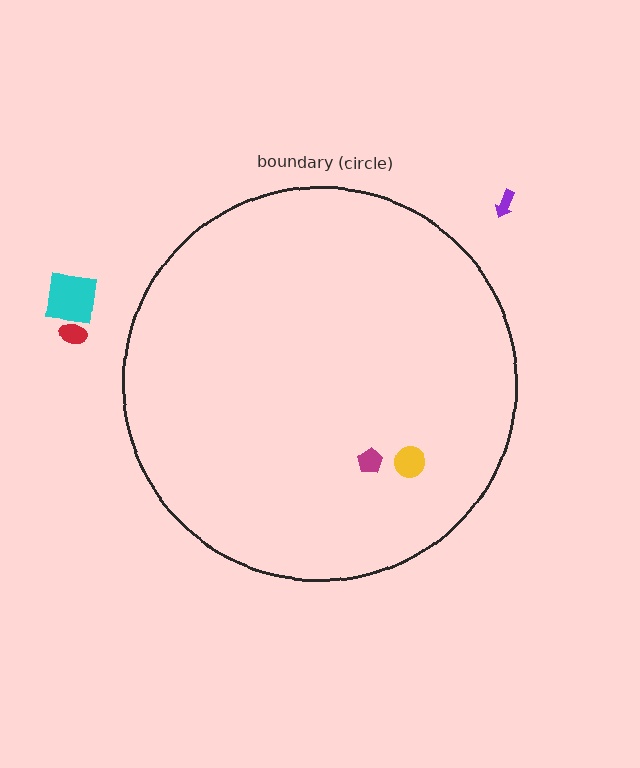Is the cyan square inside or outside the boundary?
Outside.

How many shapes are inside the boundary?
2 inside, 3 outside.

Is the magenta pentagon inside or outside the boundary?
Inside.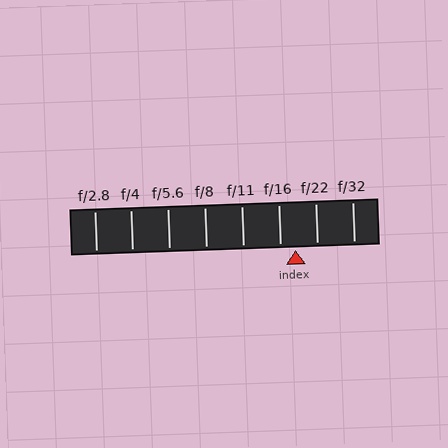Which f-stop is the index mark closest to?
The index mark is closest to f/16.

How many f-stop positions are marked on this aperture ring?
There are 8 f-stop positions marked.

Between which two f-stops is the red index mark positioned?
The index mark is between f/16 and f/22.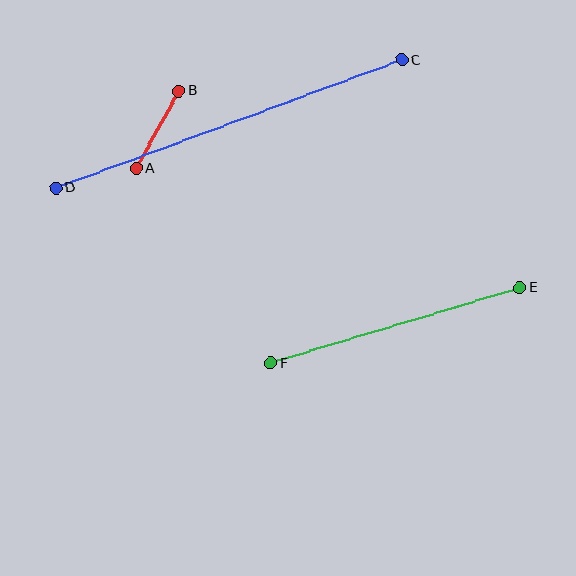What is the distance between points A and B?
The distance is approximately 88 pixels.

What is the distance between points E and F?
The distance is approximately 260 pixels.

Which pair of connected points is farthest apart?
Points C and D are farthest apart.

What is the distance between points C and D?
The distance is approximately 369 pixels.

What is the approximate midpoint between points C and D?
The midpoint is at approximately (229, 124) pixels.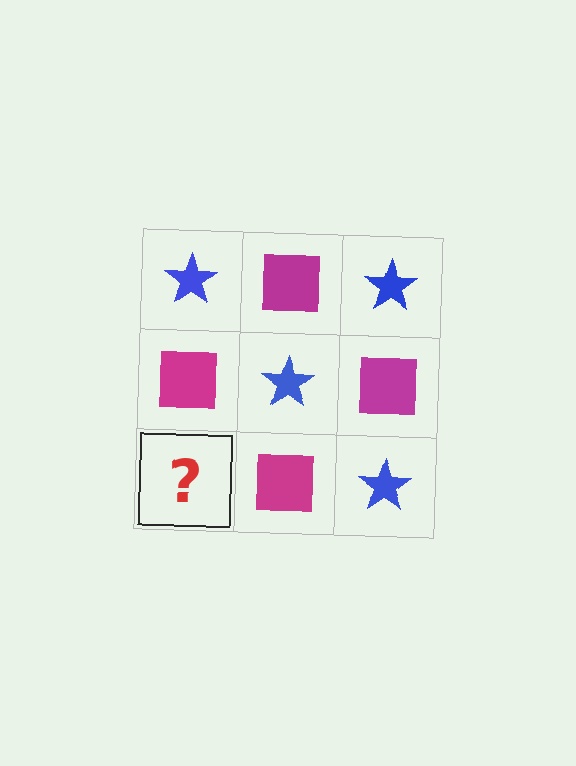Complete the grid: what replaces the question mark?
The question mark should be replaced with a blue star.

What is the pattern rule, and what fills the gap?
The rule is that it alternates blue star and magenta square in a checkerboard pattern. The gap should be filled with a blue star.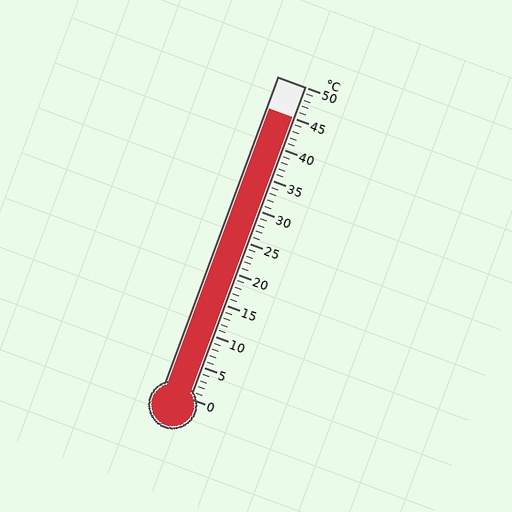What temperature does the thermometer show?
The thermometer shows approximately 45°C.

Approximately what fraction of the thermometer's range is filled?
The thermometer is filled to approximately 90% of its range.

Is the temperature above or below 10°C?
The temperature is above 10°C.